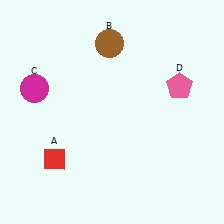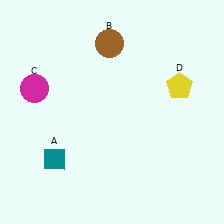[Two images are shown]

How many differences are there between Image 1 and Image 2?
There are 2 differences between the two images.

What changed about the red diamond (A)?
In Image 1, A is red. In Image 2, it changed to teal.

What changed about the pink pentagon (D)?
In Image 1, D is pink. In Image 2, it changed to yellow.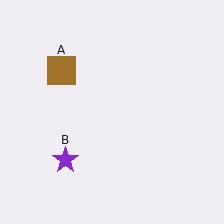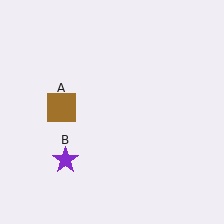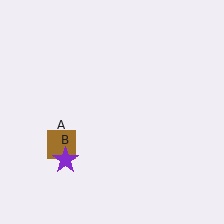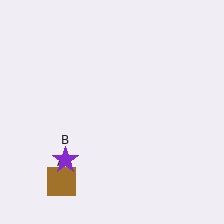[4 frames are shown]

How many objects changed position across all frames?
1 object changed position: brown square (object A).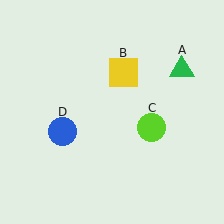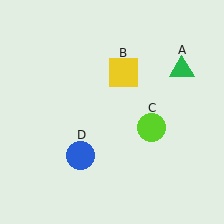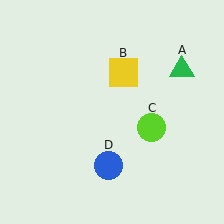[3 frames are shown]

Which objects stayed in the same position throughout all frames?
Green triangle (object A) and yellow square (object B) and lime circle (object C) remained stationary.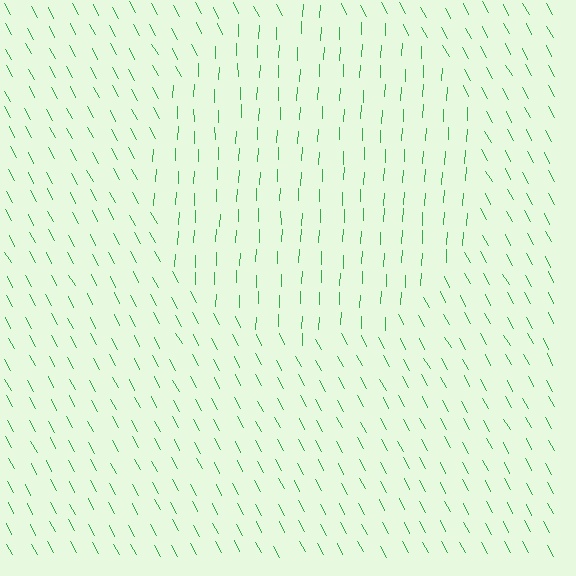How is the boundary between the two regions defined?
The boundary is defined purely by a change in line orientation (approximately 30 degrees difference). All lines are the same color and thickness.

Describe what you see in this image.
The image is filled with small green line segments. A circle region in the image has lines oriented differently from the surrounding lines, creating a visible texture boundary.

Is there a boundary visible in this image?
Yes, there is a texture boundary formed by a change in line orientation.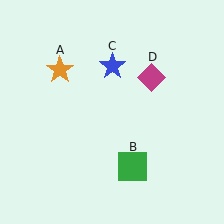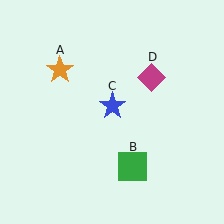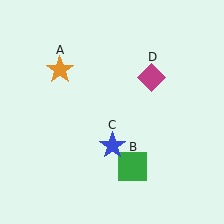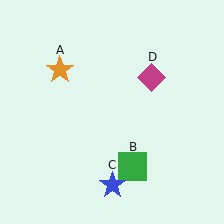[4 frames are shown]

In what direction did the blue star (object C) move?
The blue star (object C) moved down.